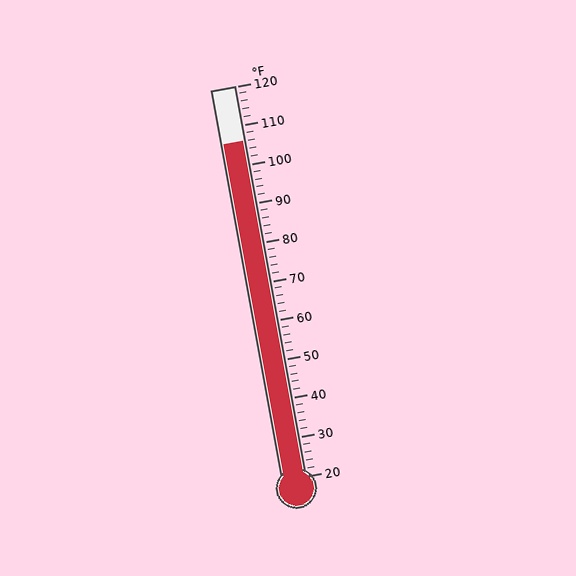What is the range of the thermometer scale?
The thermometer scale ranges from 20°F to 120°F.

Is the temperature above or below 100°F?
The temperature is above 100°F.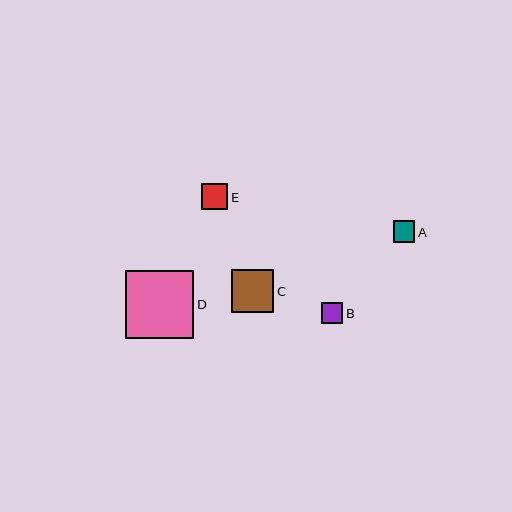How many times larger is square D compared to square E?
Square D is approximately 2.6 times the size of square E.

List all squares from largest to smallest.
From largest to smallest: D, C, E, A, B.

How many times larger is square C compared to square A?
Square C is approximately 1.9 times the size of square A.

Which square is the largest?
Square D is the largest with a size of approximately 68 pixels.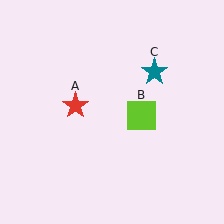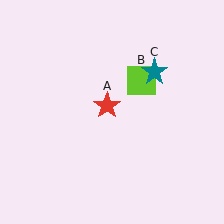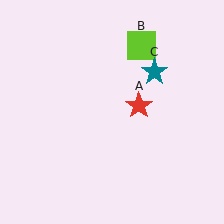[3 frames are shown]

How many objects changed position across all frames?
2 objects changed position: red star (object A), lime square (object B).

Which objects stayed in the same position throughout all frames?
Teal star (object C) remained stationary.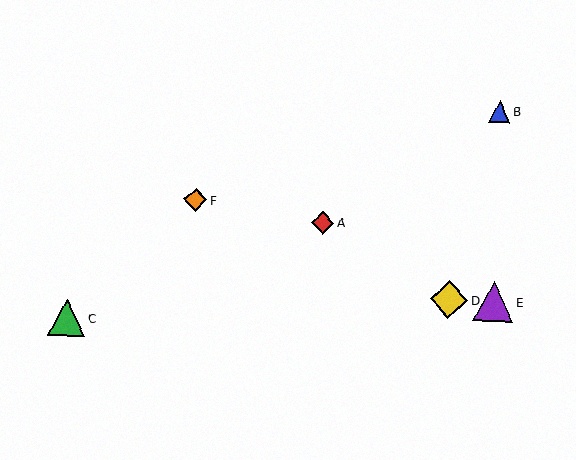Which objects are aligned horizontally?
Objects D, E are aligned horizontally.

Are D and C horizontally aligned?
No, D is at y≈300 and C is at y≈318.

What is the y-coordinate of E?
Object E is at y≈302.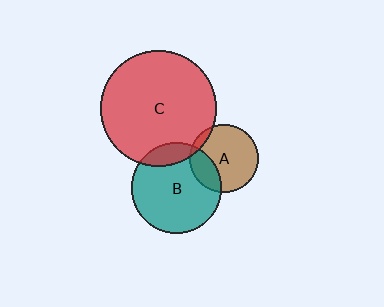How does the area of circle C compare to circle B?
Approximately 1.6 times.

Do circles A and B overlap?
Yes.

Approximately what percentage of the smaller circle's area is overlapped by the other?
Approximately 25%.